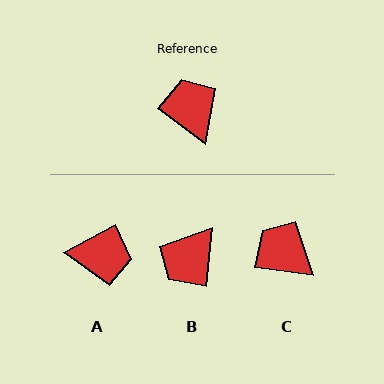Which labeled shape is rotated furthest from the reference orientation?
B, about 120 degrees away.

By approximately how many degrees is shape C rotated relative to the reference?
Approximately 29 degrees counter-clockwise.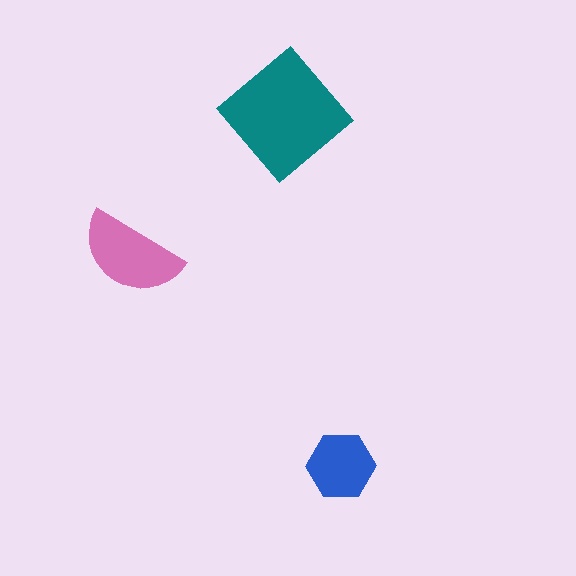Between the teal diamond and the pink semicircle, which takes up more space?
The teal diamond.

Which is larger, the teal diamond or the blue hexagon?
The teal diamond.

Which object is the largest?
The teal diamond.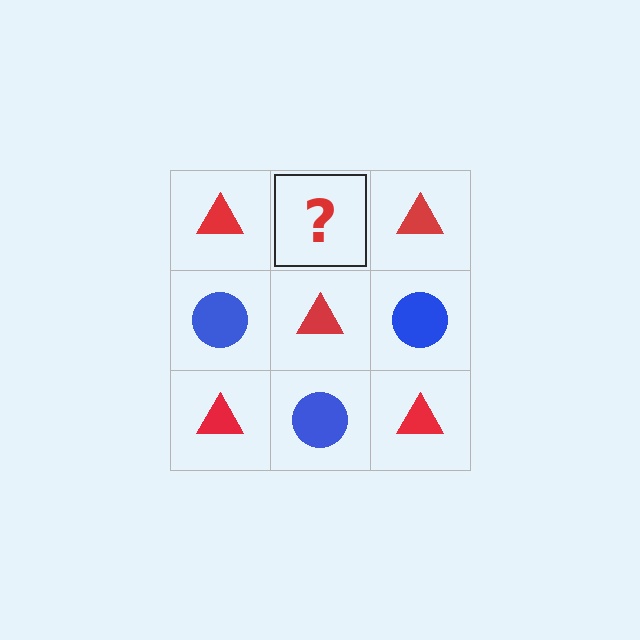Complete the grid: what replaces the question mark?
The question mark should be replaced with a blue circle.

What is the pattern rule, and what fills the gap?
The rule is that it alternates red triangle and blue circle in a checkerboard pattern. The gap should be filled with a blue circle.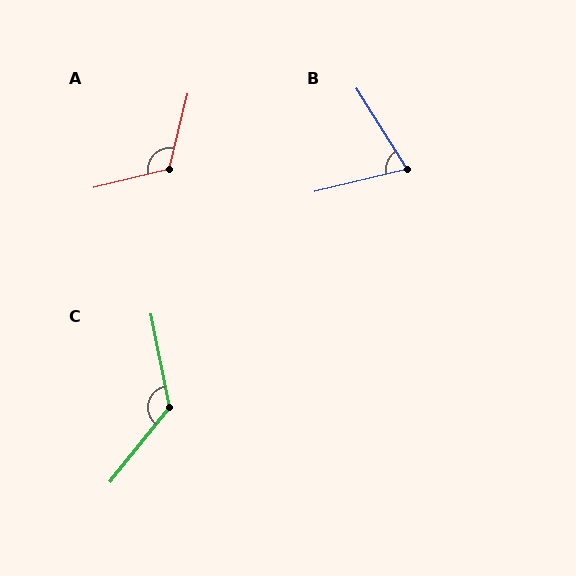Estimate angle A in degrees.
Approximately 117 degrees.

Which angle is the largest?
C, at approximately 130 degrees.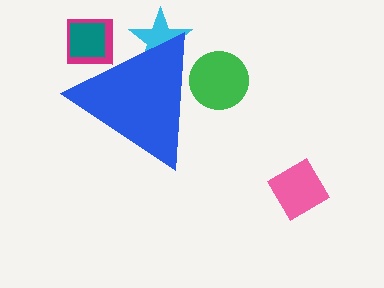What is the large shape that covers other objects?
A blue triangle.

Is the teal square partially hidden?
Yes, the teal square is partially hidden behind the blue triangle.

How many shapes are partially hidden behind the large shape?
4 shapes are partially hidden.